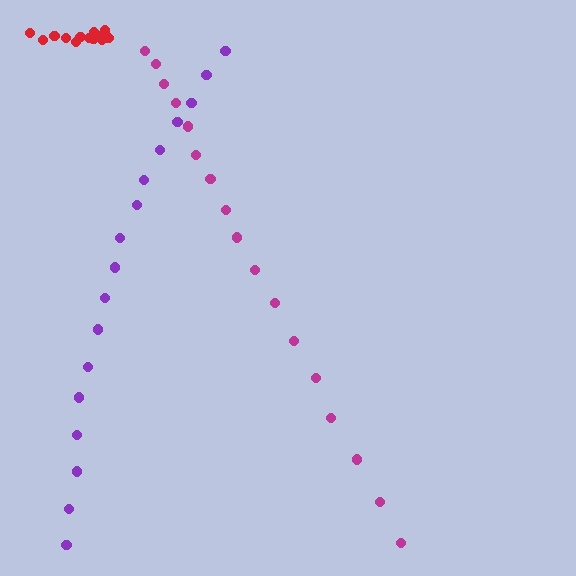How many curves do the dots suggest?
There are 3 distinct paths.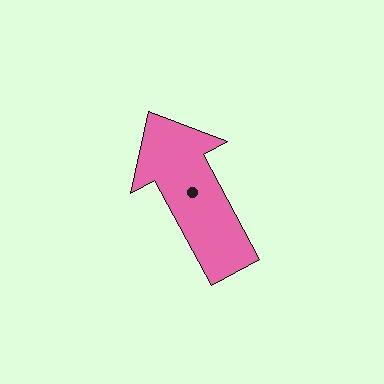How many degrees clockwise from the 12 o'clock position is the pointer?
Approximately 332 degrees.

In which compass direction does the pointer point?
Northwest.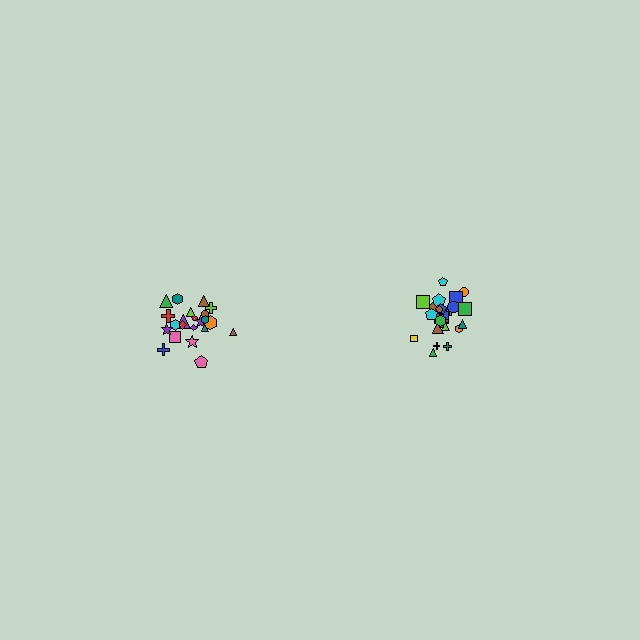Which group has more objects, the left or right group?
The right group.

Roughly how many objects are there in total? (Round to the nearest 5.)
Roughly 45 objects in total.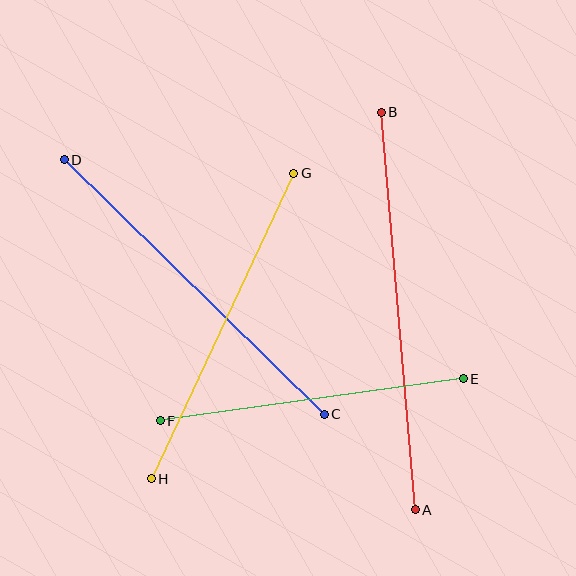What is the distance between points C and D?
The distance is approximately 364 pixels.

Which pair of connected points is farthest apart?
Points A and B are farthest apart.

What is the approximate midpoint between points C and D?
The midpoint is at approximately (194, 287) pixels.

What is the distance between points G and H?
The distance is approximately 337 pixels.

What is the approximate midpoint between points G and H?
The midpoint is at approximately (222, 326) pixels.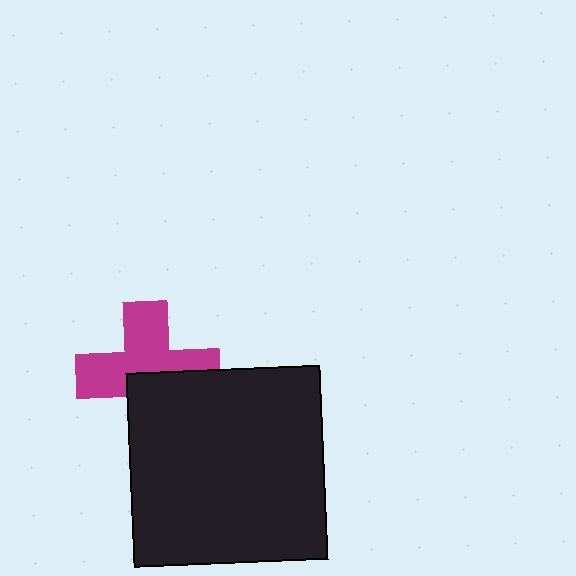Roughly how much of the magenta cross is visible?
About half of it is visible (roughly 58%).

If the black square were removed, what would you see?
You would see the complete magenta cross.